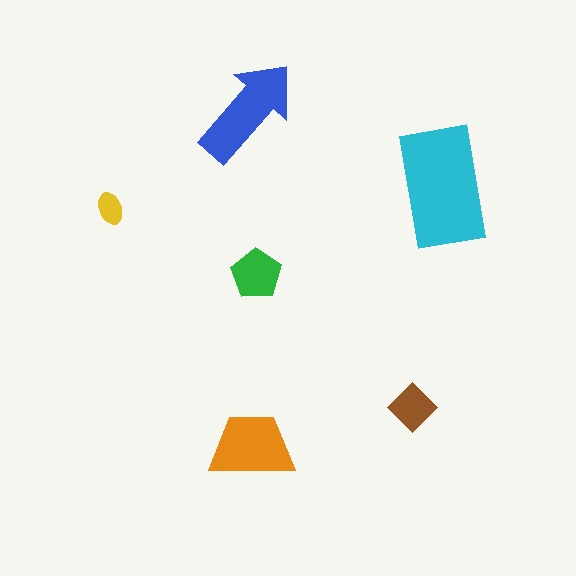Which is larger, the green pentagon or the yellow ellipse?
The green pentagon.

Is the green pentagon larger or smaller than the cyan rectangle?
Smaller.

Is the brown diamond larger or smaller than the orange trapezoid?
Smaller.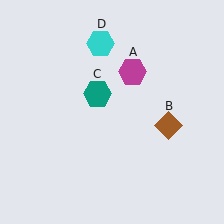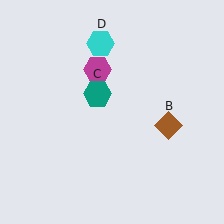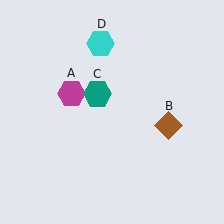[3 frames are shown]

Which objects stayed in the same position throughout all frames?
Brown diamond (object B) and teal hexagon (object C) and cyan hexagon (object D) remained stationary.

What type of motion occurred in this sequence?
The magenta hexagon (object A) rotated counterclockwise around the center of the scene.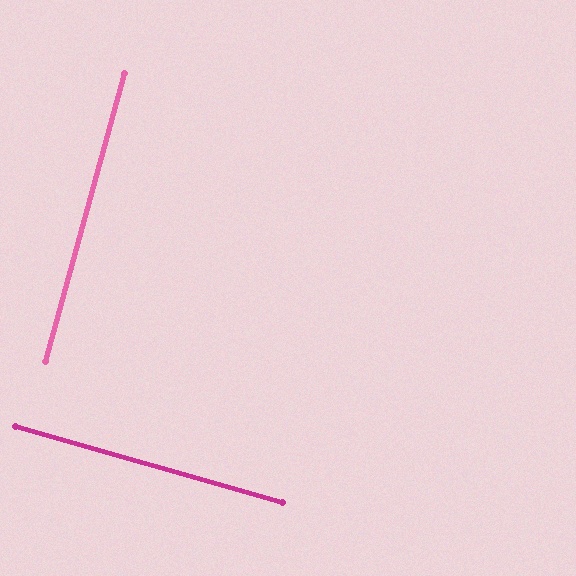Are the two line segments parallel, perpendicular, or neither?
Perpendicular — they meet at approximately 89°.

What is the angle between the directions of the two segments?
Approximately 89 degrees.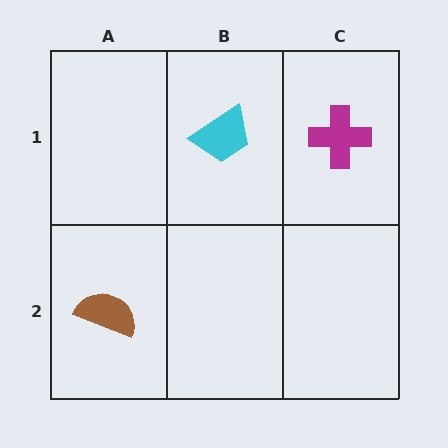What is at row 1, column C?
A magenta cross.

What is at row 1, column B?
A cyan trapezoid.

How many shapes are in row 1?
2 shapes.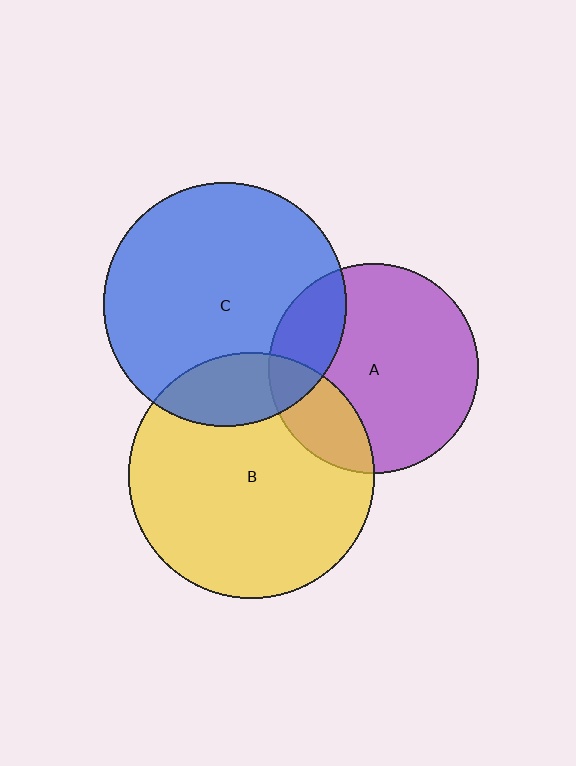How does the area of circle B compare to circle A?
Approximately 1.4 times.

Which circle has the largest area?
Circle B (yellow).